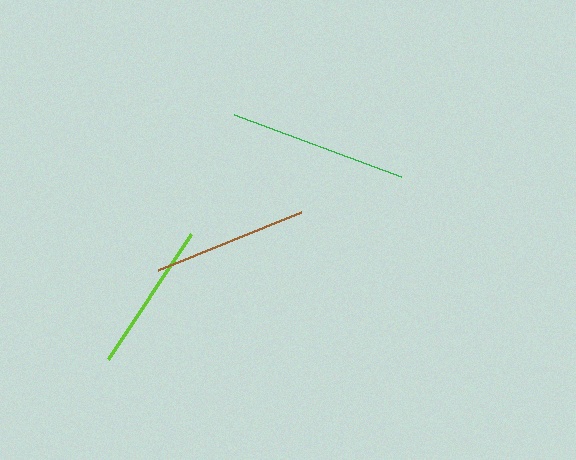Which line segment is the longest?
The green line is the longest at approximately 178 pixels.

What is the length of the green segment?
The green segment is approximately 178 pixels long.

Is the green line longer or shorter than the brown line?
The green line is longer than the brown line.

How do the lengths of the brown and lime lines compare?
The brown and lime lines are approximately the same length.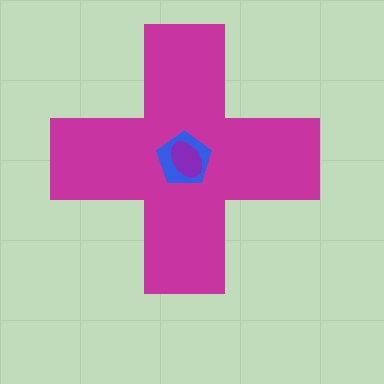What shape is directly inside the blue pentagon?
The purple ellipse.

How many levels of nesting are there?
3.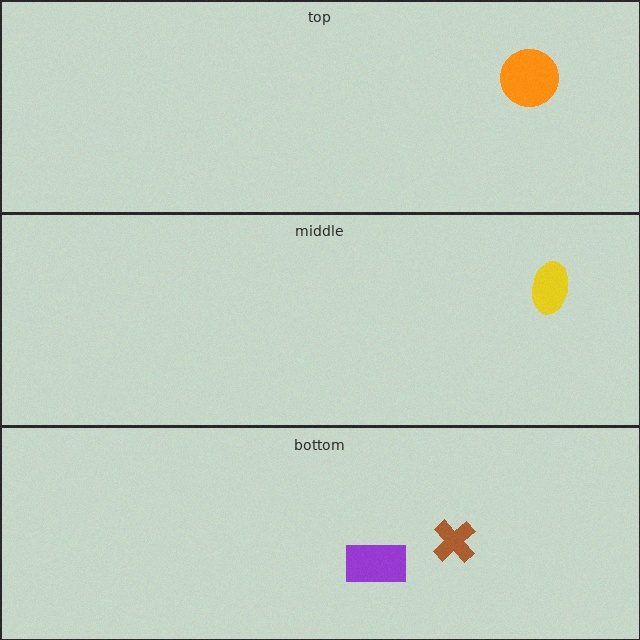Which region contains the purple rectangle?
The bottom region.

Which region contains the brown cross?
The bottom region.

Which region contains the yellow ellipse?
The middle region.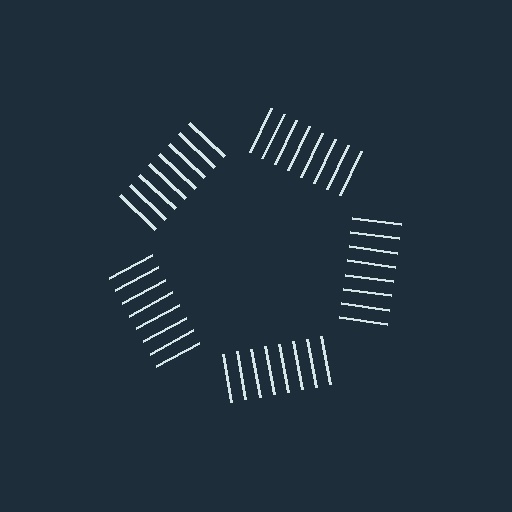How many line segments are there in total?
40 — 8 along each of the 5 edges.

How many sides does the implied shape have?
5 sides — the line-ends trace a pentagon.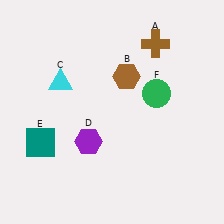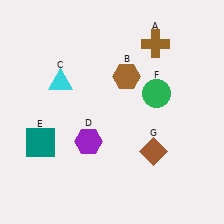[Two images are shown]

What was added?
A brown diamond (G) was added in Image 2.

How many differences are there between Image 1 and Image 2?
There is 1 difference between the two images.